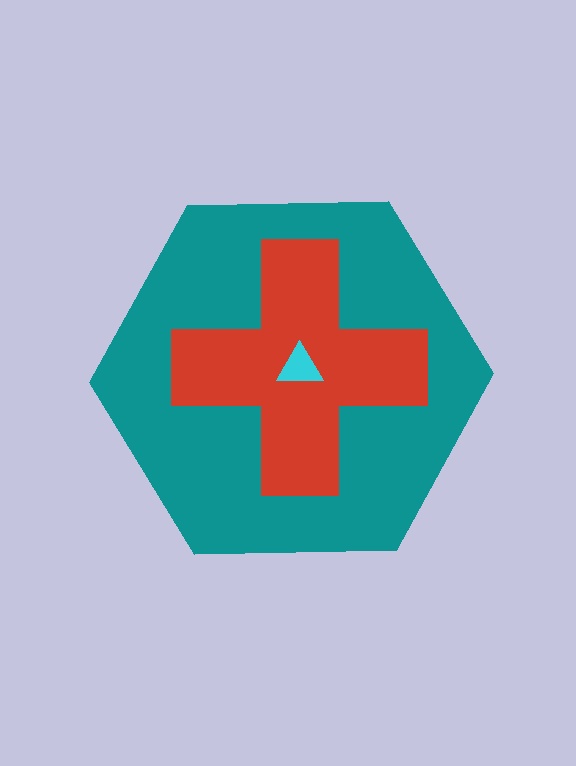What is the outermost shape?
The teal hexagon.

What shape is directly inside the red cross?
The cyan triangle.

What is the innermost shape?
The cyan triangle.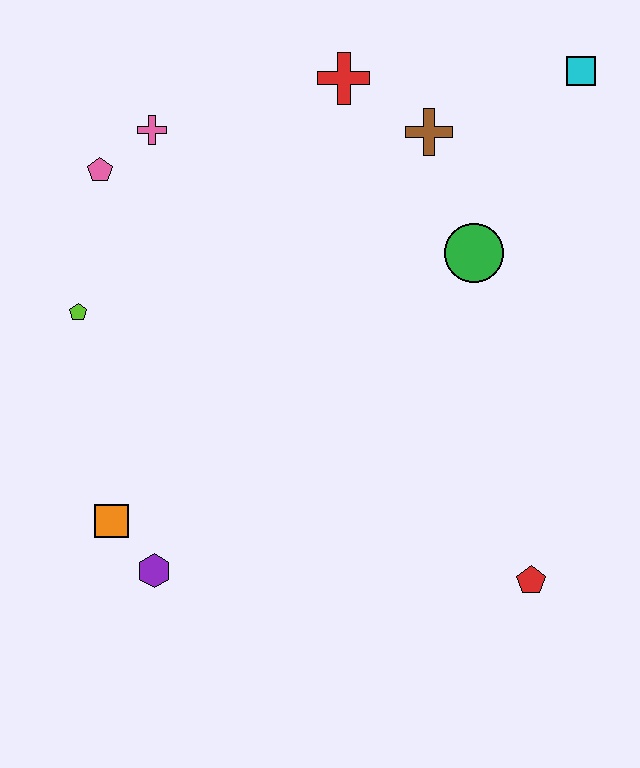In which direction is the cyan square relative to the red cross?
The cyan square is to the right of the red cross.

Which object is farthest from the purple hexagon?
The cyan square is farthest from the purple hexagon.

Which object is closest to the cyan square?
The brown cross is closest to the cyan square.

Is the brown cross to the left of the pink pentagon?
No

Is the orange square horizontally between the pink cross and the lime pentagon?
Yes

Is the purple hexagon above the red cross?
No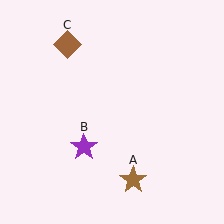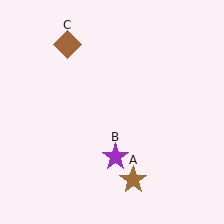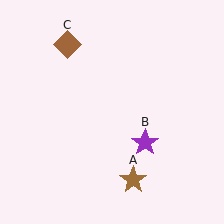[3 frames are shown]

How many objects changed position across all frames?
1 object changed position: purple star (object B).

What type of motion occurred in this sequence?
The purple star (object B) rotated counterclockwise around the center of the scene.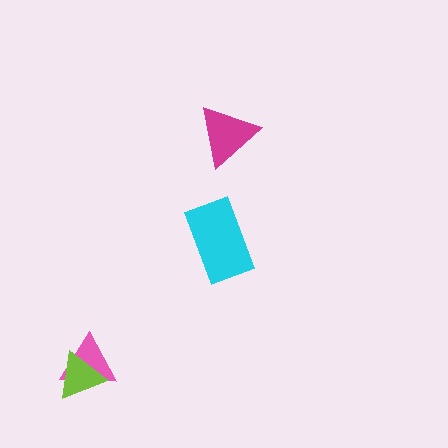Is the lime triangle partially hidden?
No, no other shape covers it.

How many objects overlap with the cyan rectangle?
0 objects overlap with the cyan rectangle.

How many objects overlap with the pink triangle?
1 object overlaps with the pink triangle.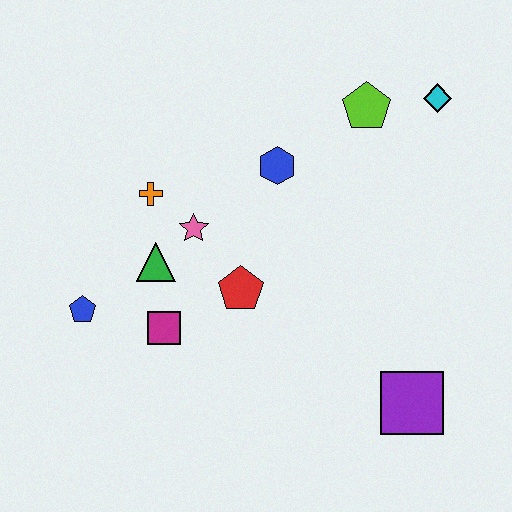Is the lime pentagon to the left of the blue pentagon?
No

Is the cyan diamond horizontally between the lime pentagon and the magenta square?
No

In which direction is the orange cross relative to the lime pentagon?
The orange cross is to the left of the lime pentagon.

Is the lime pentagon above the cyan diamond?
No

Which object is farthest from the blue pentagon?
The cyan diamond is farthest from the blue pentagon.